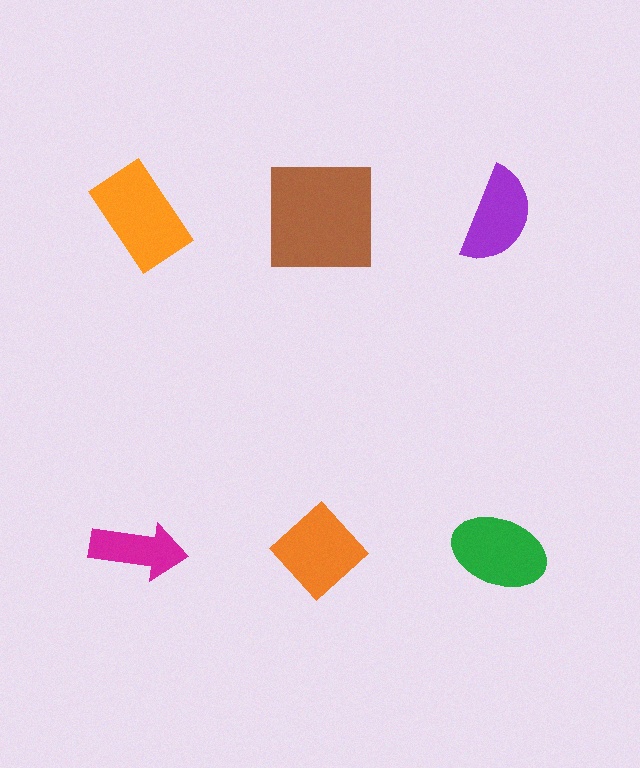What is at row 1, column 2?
A brown square.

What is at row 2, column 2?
An orange diamond.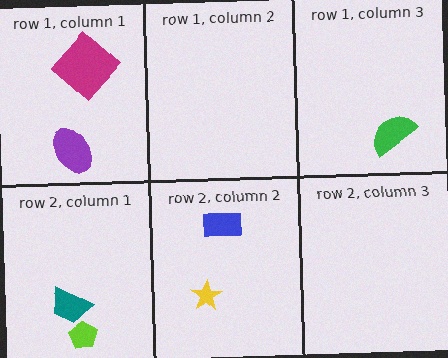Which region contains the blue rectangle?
The row 2, column 2 region.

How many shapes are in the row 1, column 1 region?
2.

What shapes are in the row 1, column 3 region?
The green semicircle.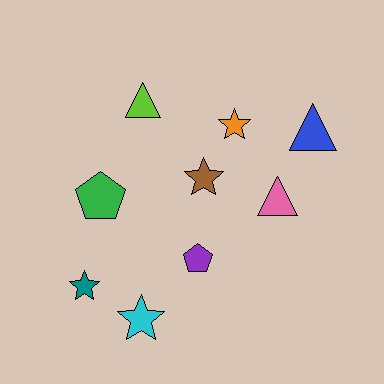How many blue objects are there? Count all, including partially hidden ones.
There is 1 blue object.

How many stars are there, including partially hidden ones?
There are 4 stars.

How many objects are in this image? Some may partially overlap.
There are 9 objects.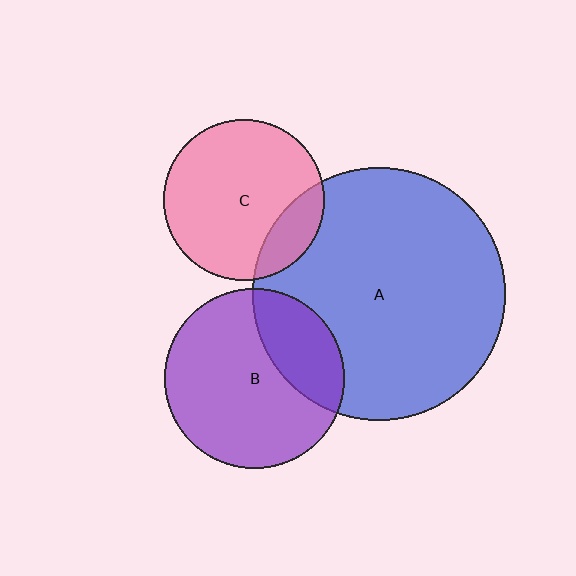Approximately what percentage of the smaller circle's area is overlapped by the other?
Approximately 25%.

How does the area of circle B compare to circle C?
Approximately 1.3 times.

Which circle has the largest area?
Circle A (blue).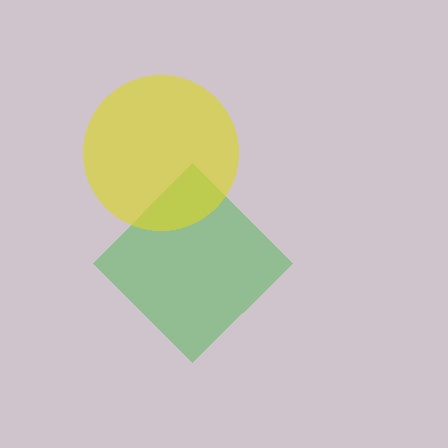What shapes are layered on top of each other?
The layered shapes are: a green diamond, a yellow circle.